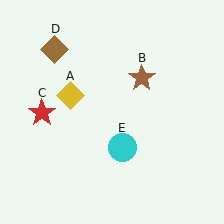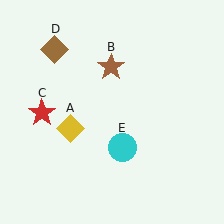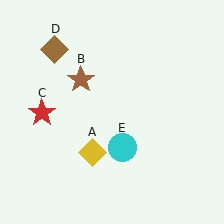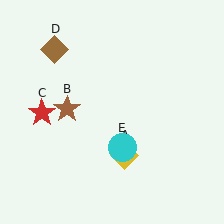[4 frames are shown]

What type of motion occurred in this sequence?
The yellow diamond (object A), brown star (object B) rotated counterclockwise around the center of the scene.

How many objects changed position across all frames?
2 objects changed position: yellow diamond (object A), brown star (object B).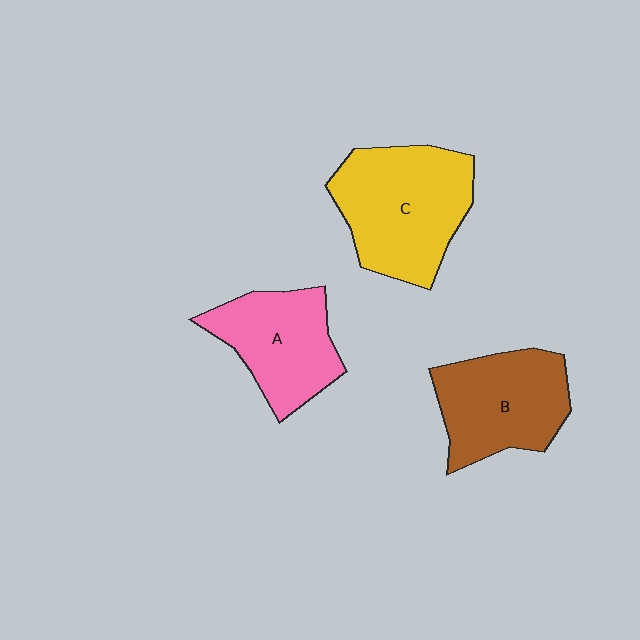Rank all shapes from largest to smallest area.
From largest to smallest: C (yellow), B (brown), A (pink).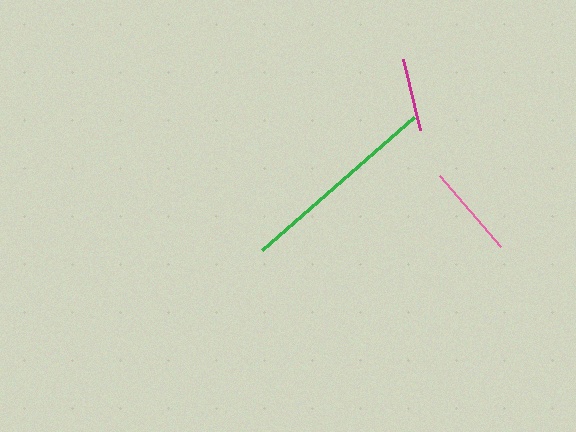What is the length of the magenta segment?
The magenta segment is approximately 73 pixels long.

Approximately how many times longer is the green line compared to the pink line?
The green line is approximately 2.2 times the length of the pink line.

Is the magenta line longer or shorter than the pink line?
The pink line is longer than the magenta line.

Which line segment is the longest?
The green line is the longest at approximately 202 pixels.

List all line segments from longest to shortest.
From longest to shortest: green, pink, magenta.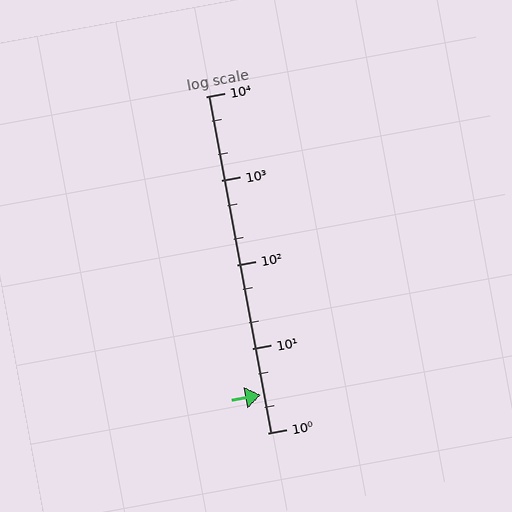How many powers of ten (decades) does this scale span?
The scale spans 4 decades, from 1 to 10000.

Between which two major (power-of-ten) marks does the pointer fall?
The pointer is between 1 and 10.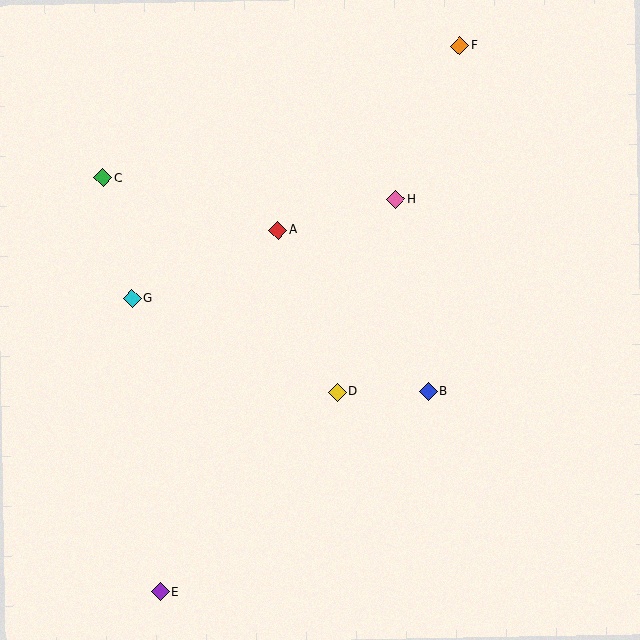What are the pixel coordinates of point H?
Point H is at (396, 200).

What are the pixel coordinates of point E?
Point E is at (160, 592).